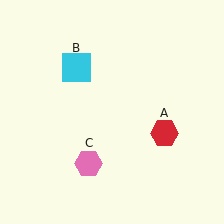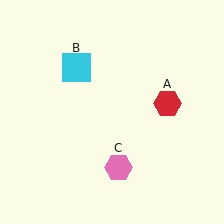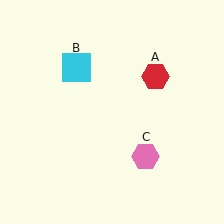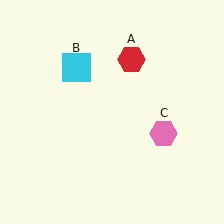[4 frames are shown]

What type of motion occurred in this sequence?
The red hexagon (object A), pink hexagon (object C) rotated counterclockwise around the center of the scene.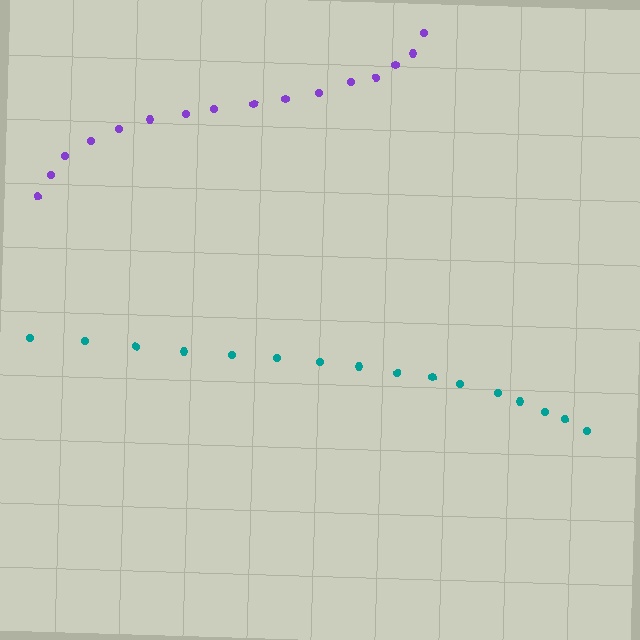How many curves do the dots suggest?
There are 2 distinct paths.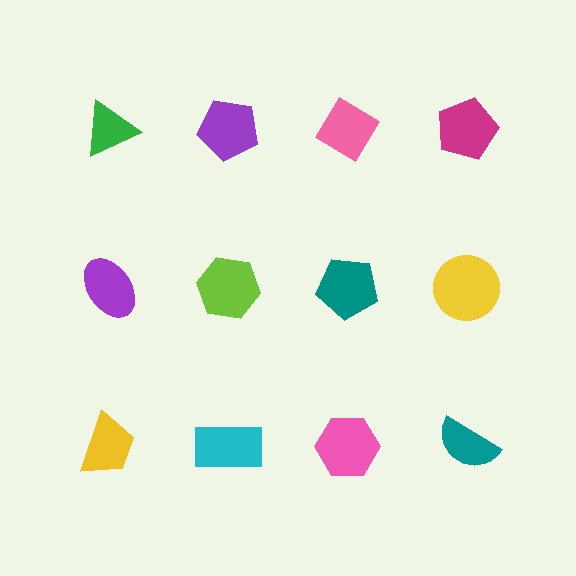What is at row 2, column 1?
A purple ellipse.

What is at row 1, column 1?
A green triangle.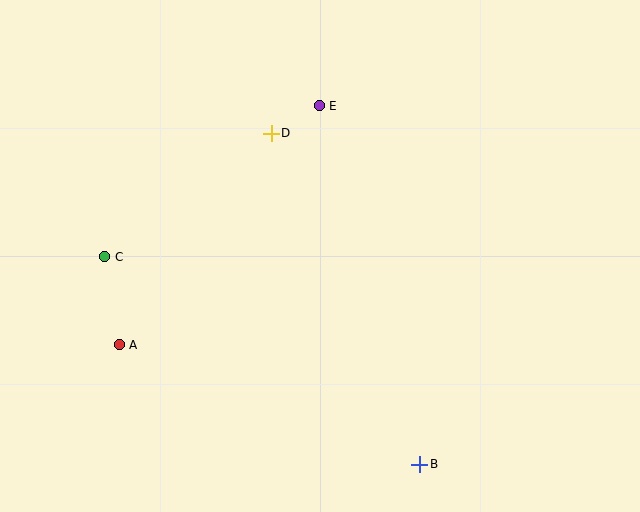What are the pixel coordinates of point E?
Point E is at (319, 106).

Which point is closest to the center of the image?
Point D at (271, 133) is closest to the center.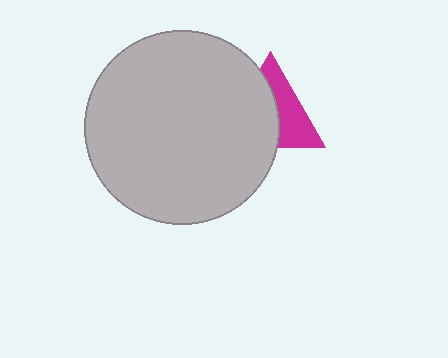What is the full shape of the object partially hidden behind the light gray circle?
The partially hidden object is a magenta triangle.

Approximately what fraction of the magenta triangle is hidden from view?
Roughly 55% of the magenta triangle is hidden behind the light gray circle.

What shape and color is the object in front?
The object in front is a light gray circle.